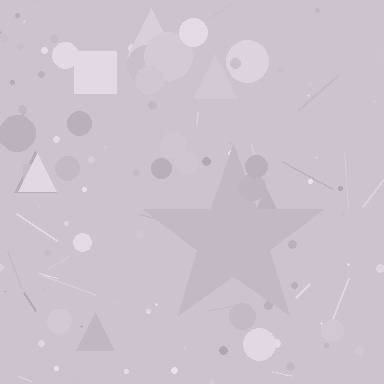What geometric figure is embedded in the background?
A star is embedded in the background.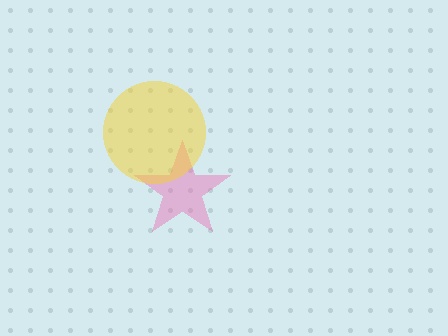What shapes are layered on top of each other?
The layered shapes are: a pink star, a yellow circle.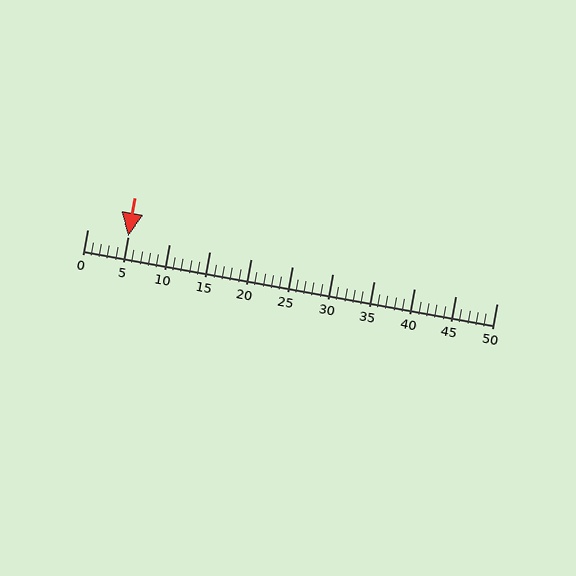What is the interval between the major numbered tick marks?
The major tick marks are spaced 5 units apart.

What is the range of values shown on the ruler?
The ruler shows values from 0 to 50.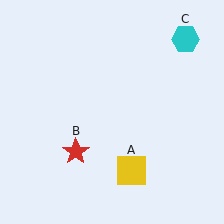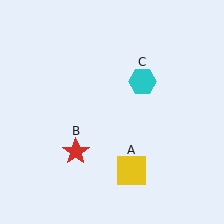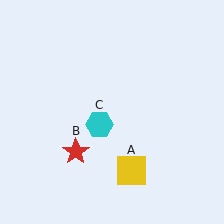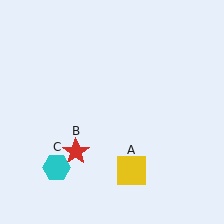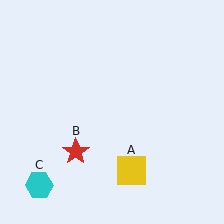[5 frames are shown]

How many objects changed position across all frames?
1 object changed position: cyan hexagon (object C).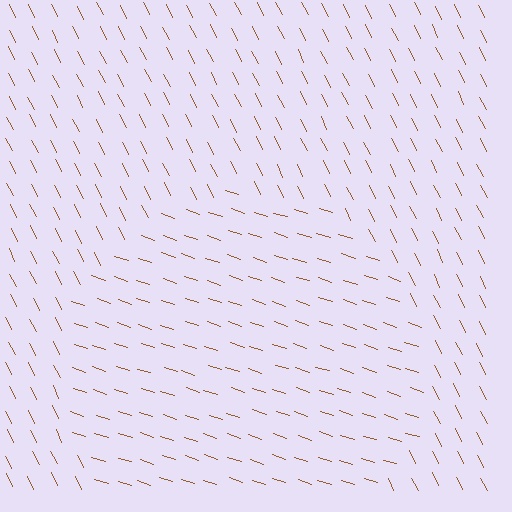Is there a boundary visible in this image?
Yes, there is a texture boundary formed by a change in line orientation.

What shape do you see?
I see a circle.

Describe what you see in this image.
The image is filled with small brown line segments. A circle region in the image has lines oriented differently from the surrounding lines, creating a visible texture boundary.